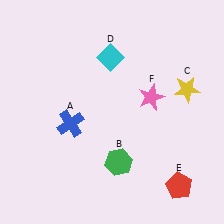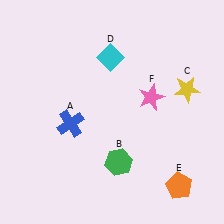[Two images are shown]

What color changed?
The pentagon (E) changed from red in Image 1 to orange in Image 2.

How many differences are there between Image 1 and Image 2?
There is 1 difference between the two images.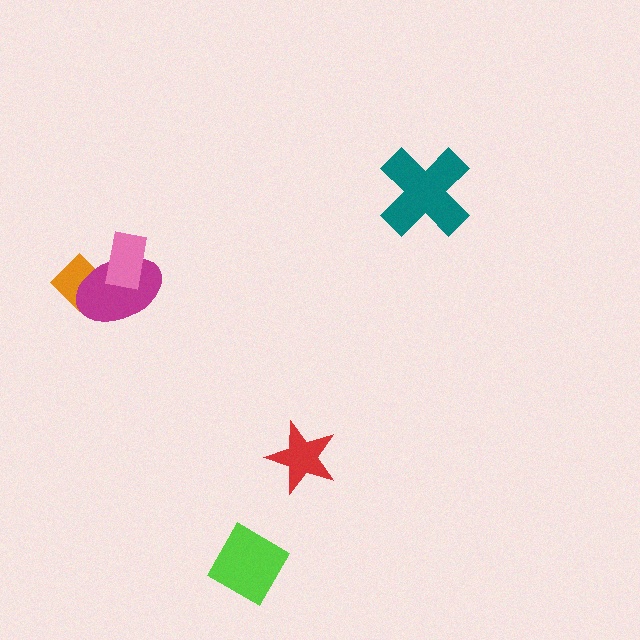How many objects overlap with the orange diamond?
1 object overlaps with the orange diamond.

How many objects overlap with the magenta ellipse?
2 objects overlap with the magenta ellipse.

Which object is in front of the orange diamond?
The magenta ellipse is in front of the orange diamond.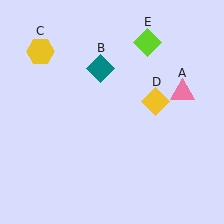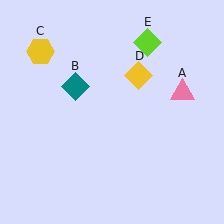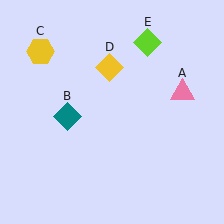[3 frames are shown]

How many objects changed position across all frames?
2 objects changed position: teal diamond (object B), yellow diamond (object D).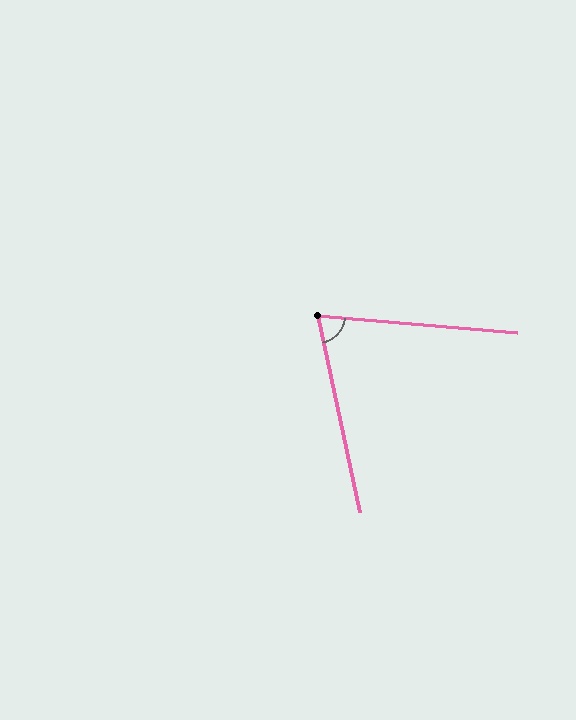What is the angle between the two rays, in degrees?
Approximately 73 degrees.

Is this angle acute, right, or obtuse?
It is acute.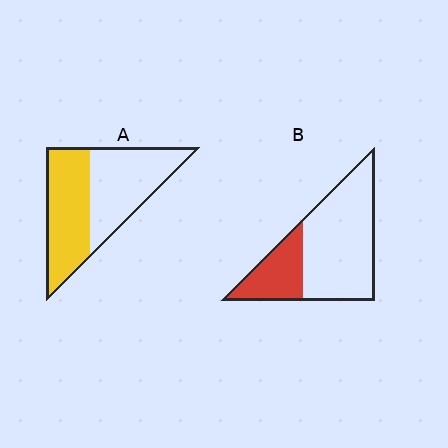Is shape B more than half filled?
No.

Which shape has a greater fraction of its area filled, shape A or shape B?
Shape A.